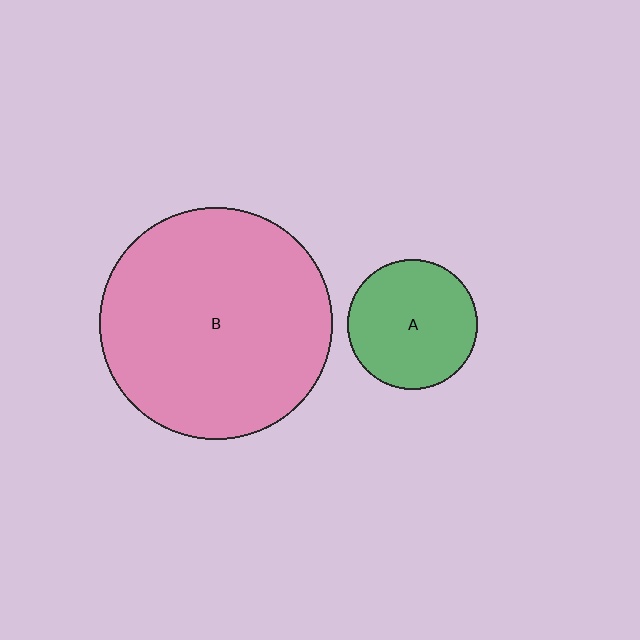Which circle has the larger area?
Circle B (pink).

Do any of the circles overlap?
No, none of the circles overlap.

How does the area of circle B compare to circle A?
Approximately 3.2 times.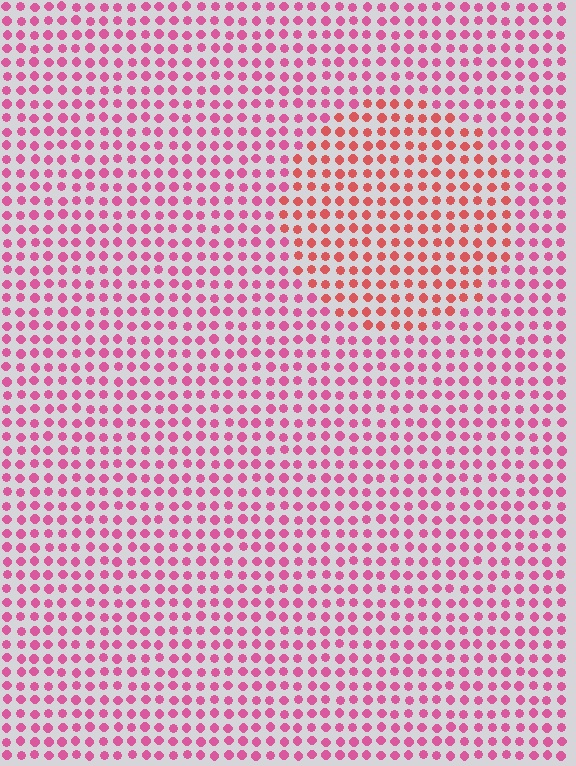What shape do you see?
I see a circle.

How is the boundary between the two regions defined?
The boundary is defined purely by a slight shift in hue (about 30 degrees). Spacing, size, and orientation are identical on both sides.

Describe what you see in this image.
The image is filled with small pink elements in a uniform arrangement. A circle-shaped region is visible where the elements are tinted to a slightly different hue, forming a subtle color boundary.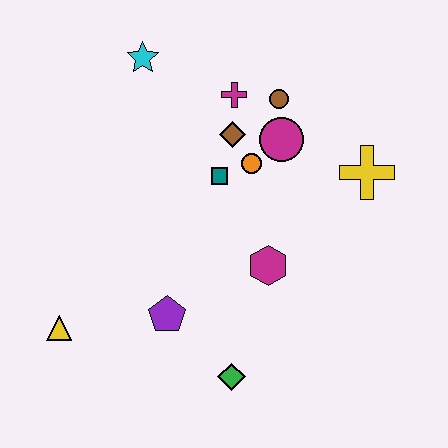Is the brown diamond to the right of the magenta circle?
No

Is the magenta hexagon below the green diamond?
No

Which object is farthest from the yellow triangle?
The yellow cross is farthest from the yellow triangle.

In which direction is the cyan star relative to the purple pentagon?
The cyan star is above the purple pentagon.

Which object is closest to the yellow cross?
The magenta circle is closest to the yellow cross.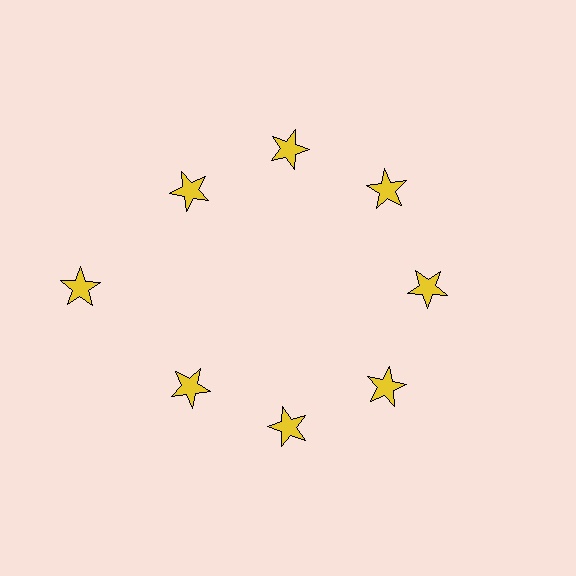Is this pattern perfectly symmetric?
No. The 8 yellow stars are arranged in a ring, but one element near the 9 o'clock position is pushed outward from the center, breaking the 8-fold rotational symmetry.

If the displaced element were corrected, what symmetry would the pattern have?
It would have 8-fold rotational symmetry — the pattern would map onto itself every 45 degrees.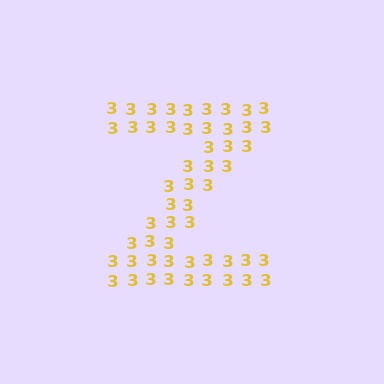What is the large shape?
The large shape is the letter Z.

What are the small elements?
The small elements are digit 3's.